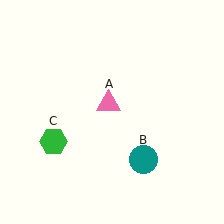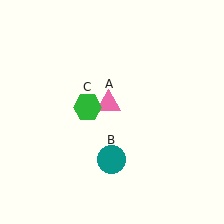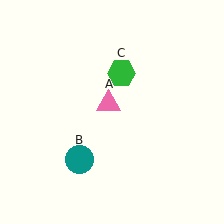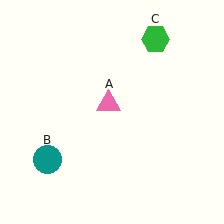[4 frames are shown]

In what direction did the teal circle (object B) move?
The teal circle (object B) moved left.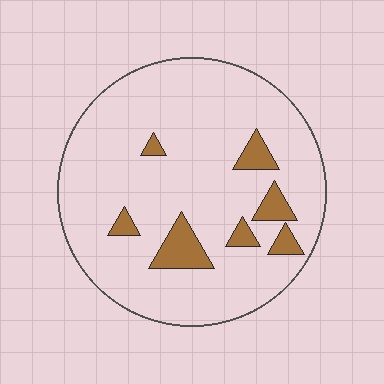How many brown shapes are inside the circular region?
7.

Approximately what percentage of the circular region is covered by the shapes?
Approximately 10%.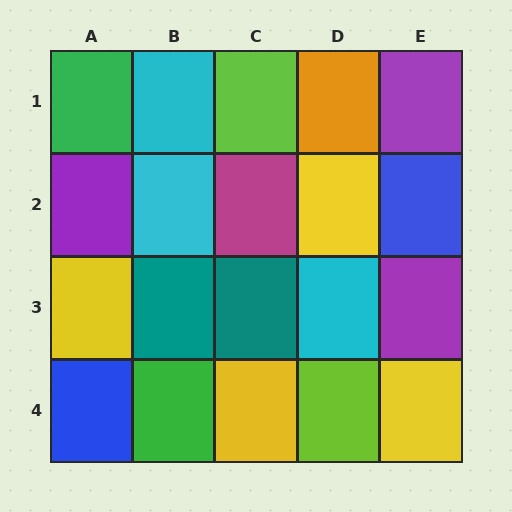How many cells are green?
2 cells are green.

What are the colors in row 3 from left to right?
Yellow, teal, teal, cyan, purple.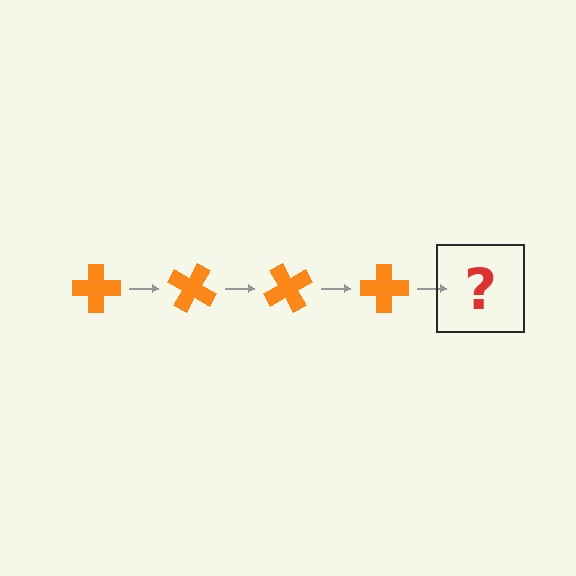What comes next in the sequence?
The next element should be an orange cross rotated 120 degrees.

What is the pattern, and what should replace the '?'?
The pattern is that the cross rotates 30 degrees each step. The '?' should be an orange cross rotated 120 degrees.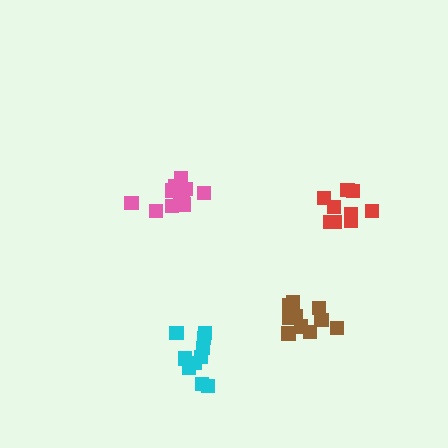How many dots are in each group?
Group 1: 11 dots, Group 2: 10 dots, Group 3: 9 dots, Group 4: 13 dots (43 total).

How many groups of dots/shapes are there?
There are 4 groups.